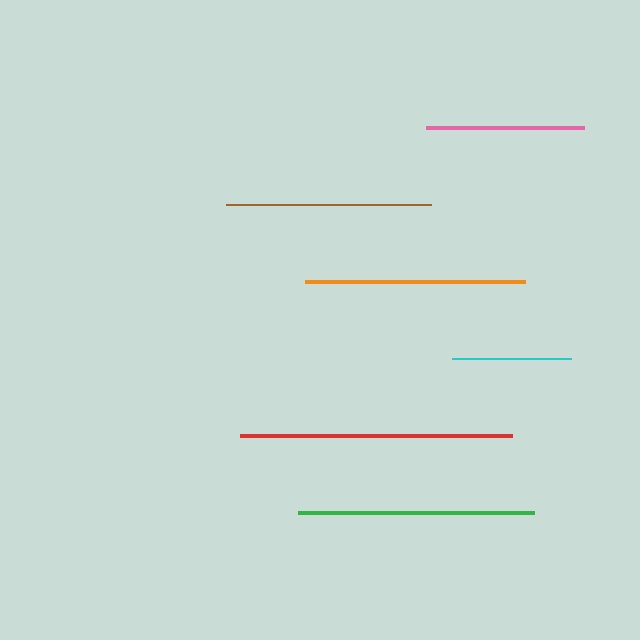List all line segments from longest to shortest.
From longest to shortest: red, green, orange, brown, pink, cyan.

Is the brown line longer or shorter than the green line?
The green line is longer than the brown line.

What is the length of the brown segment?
The brown segment is approximately 206 pixels long.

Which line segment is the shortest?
The cyan line is the shortest at approximately 120 pixels.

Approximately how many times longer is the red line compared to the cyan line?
The red line is approximately 2.3 times the length of the cyan line.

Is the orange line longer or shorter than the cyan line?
The orange line is longer than the cyan line.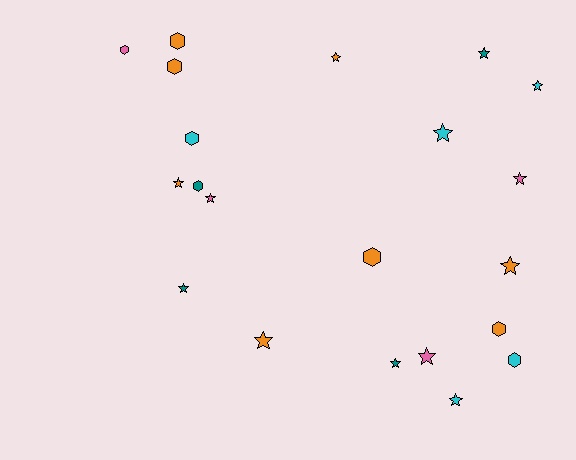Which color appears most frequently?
Orange, with 8 objects.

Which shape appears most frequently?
Star, with 13 objects.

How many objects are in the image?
There are 21 objects.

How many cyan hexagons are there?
There are 2 cyan hexagons.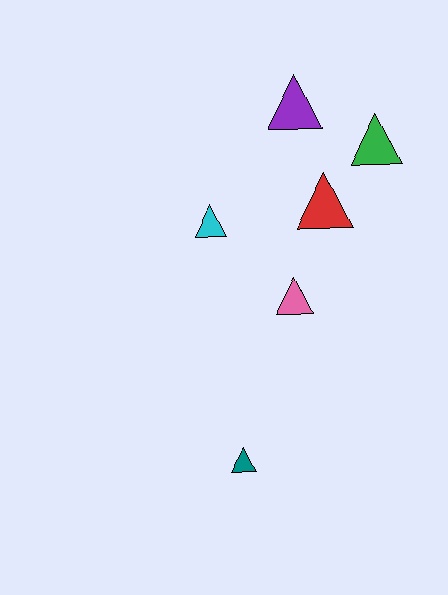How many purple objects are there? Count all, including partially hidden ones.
There is 1 purple object.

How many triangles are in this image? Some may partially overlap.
There are 6 triangles.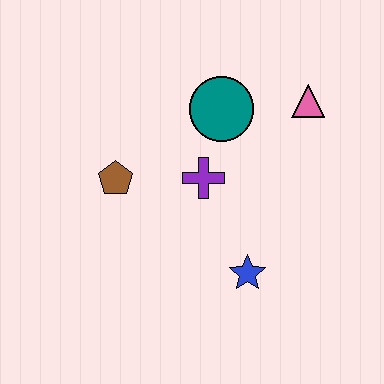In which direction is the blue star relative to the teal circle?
The blue star is below the teal circle.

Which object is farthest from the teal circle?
The blue star is farthest from the teal circle.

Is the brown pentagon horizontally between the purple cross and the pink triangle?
No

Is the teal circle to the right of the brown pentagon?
Yes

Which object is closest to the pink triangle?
The teal circle is closest to the pink triangle.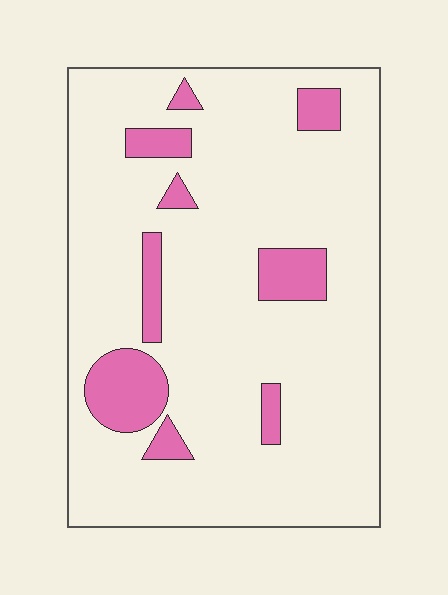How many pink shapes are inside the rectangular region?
9.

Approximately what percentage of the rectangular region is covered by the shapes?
Approximately 15%.